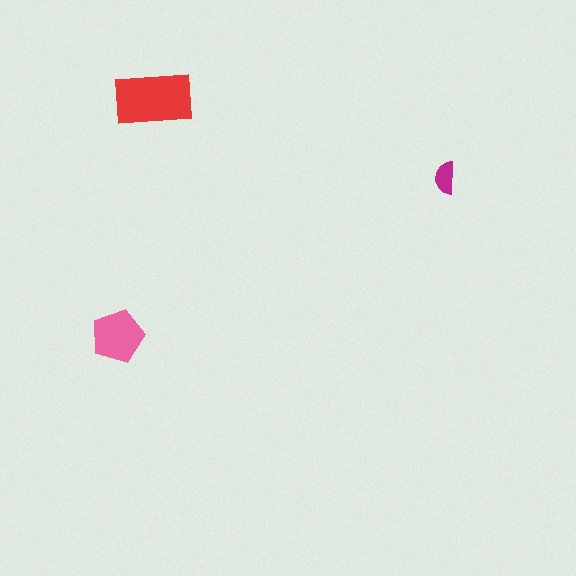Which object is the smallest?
The magenta semicircle.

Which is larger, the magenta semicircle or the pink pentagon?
The pink pentagon.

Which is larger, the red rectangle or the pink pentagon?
The red rectangle.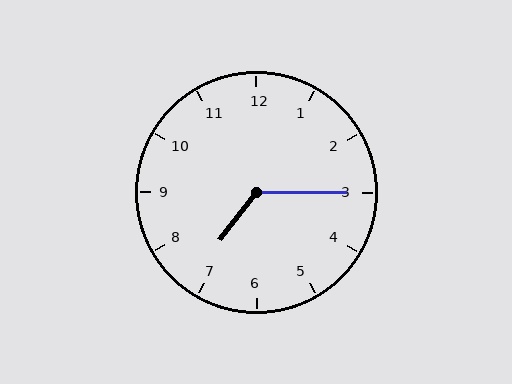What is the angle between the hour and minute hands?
Approximately 128 degrees.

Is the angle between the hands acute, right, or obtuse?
It is obtuse.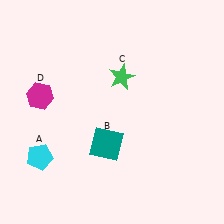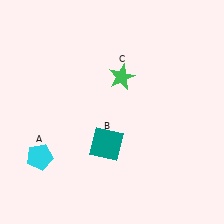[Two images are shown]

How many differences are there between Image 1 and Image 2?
There is 1 difference between the two images.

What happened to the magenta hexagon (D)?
The magenta hexagon (D) was removed in Image 2. It was in the top-left area of Image 1.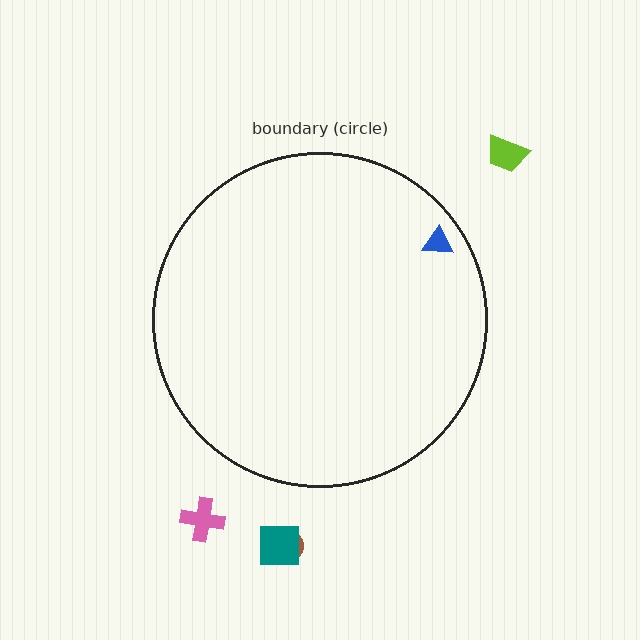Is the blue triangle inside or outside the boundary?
Inside.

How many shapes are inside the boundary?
1 inside, 4 outside.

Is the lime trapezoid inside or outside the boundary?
Outside.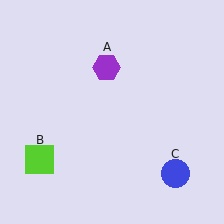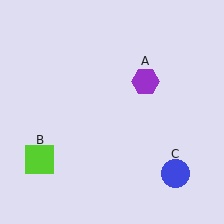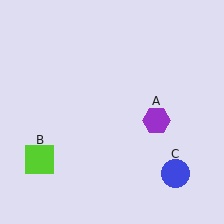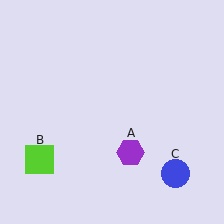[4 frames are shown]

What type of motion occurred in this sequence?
The purple hexagon (object A) rotated clockwise around the center of the scene.